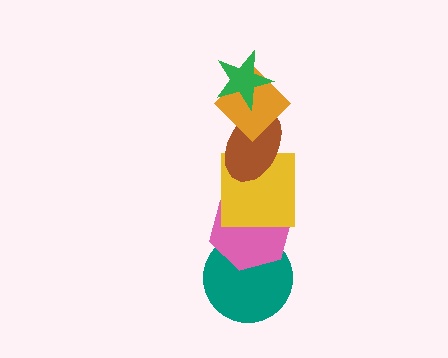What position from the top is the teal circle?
The teal circle is 6th from the top.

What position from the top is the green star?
The green star is 1st from the top.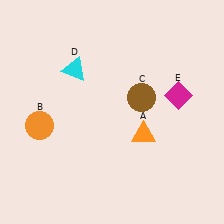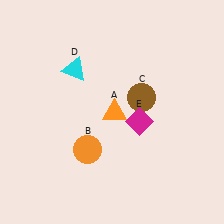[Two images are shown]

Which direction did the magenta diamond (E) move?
The magenta diamond (E) moved left.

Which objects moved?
The objects that moved are: the orange triangle (A), the orange circle (B), the magenta diamond (E).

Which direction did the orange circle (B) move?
The orange circle (B) moved right.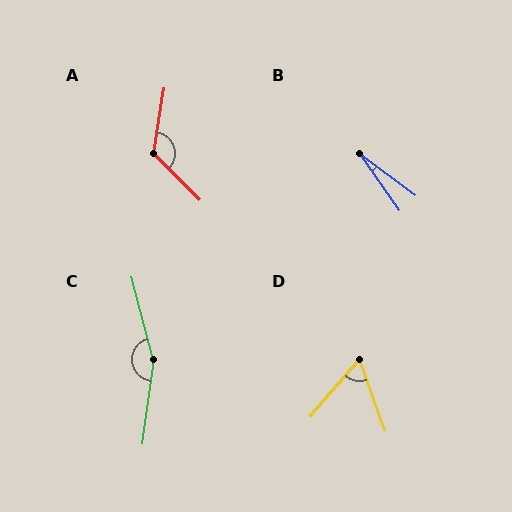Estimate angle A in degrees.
Approximately 126 degrees.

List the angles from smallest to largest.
B (18°), D (60°), A (126°), C (158°).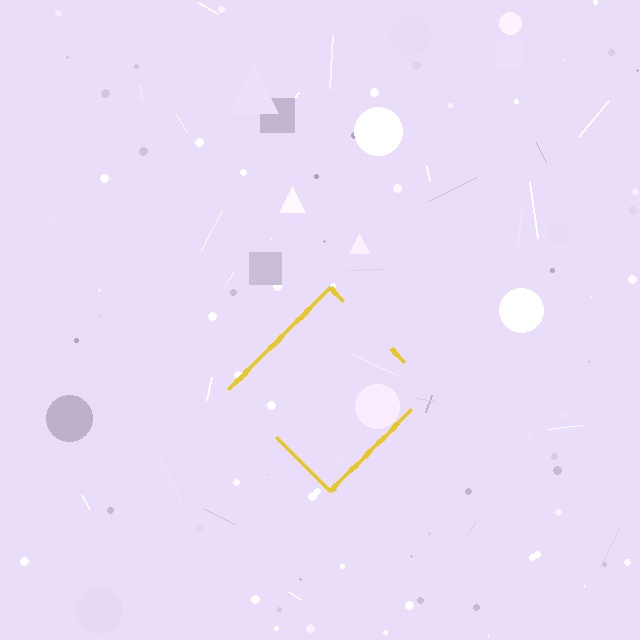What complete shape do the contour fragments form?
The contour fragments form a diamond.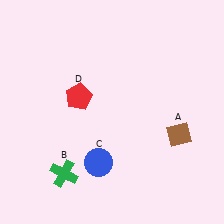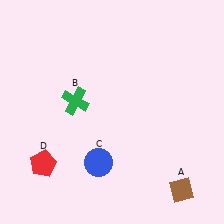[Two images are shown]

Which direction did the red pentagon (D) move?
The red pentagon (D) moved down.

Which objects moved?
The objects that moved are: the brown diamond (A), the green cross (B), the red pentagon (D).